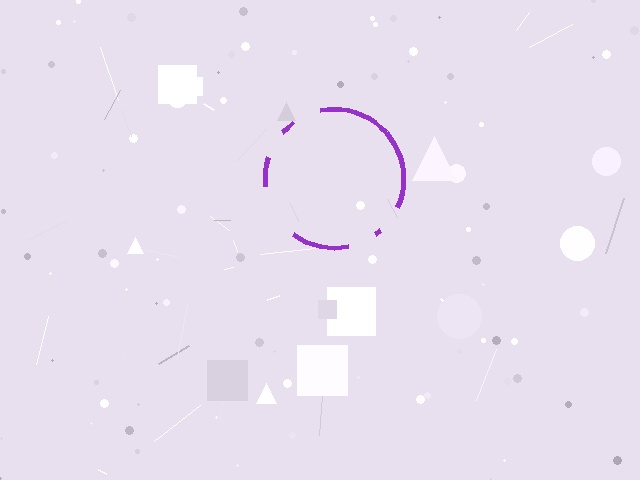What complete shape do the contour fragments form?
The contour fragments form a circle.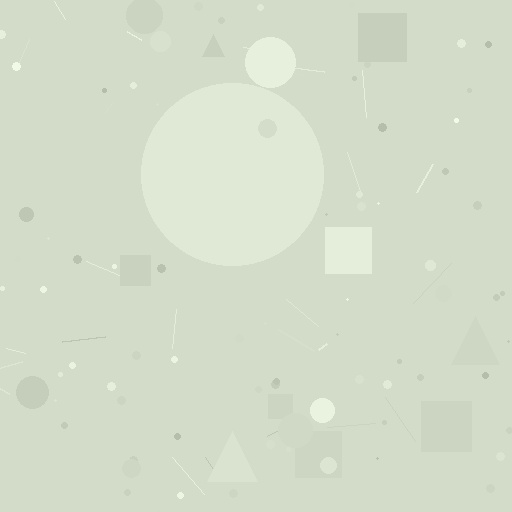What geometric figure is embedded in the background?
A circle is embedded in the background.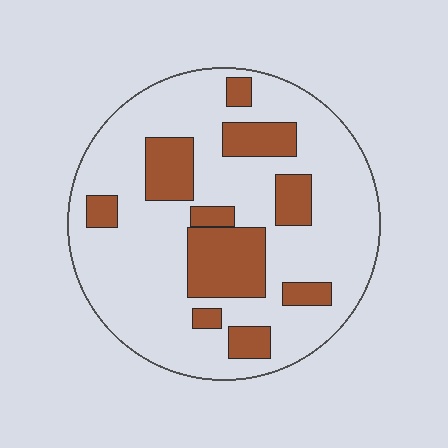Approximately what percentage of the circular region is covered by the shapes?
Approximately 25%.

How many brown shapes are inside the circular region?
10.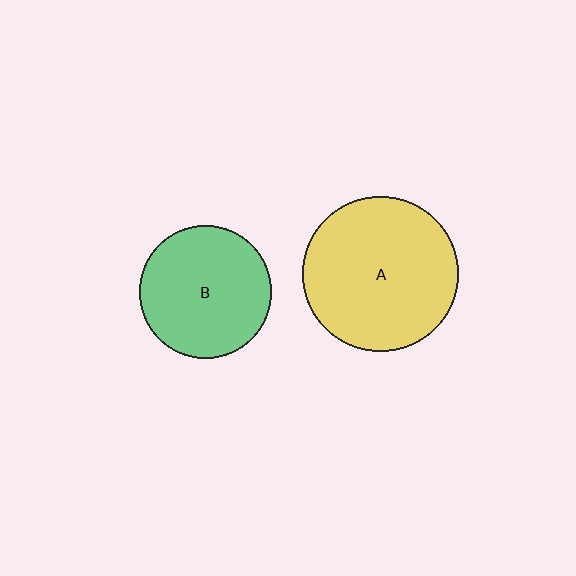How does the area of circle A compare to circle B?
Approximately 1.4 times.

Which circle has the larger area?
Circle A (yellow).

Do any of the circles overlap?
No, none of the circles overlap.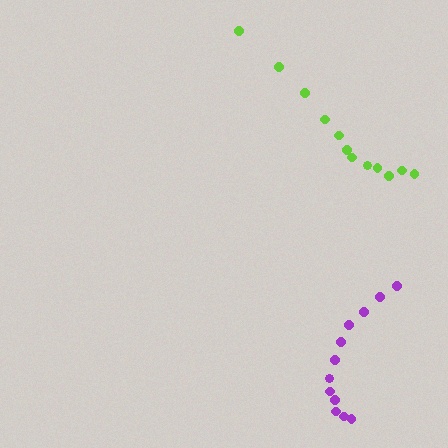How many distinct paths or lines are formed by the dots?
There are 2 distinct paths.